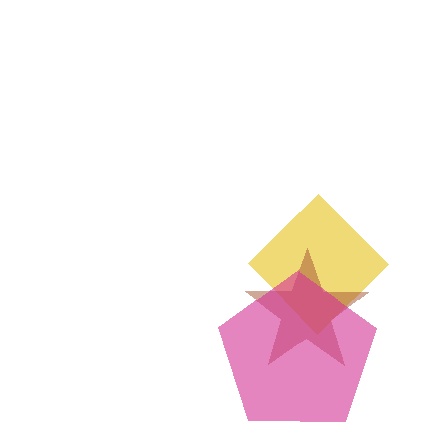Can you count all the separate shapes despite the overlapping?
Yes, there are 3 separate shapes.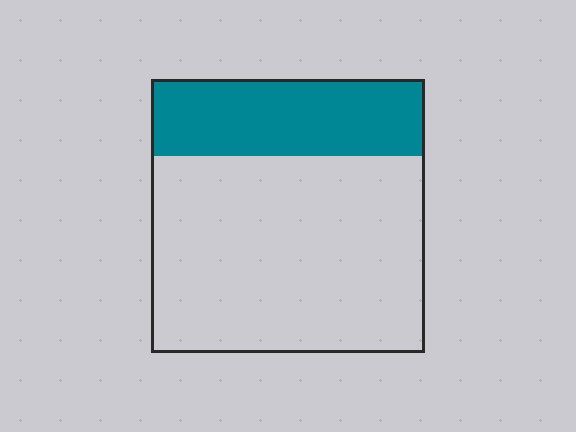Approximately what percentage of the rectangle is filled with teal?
Approximately 30%.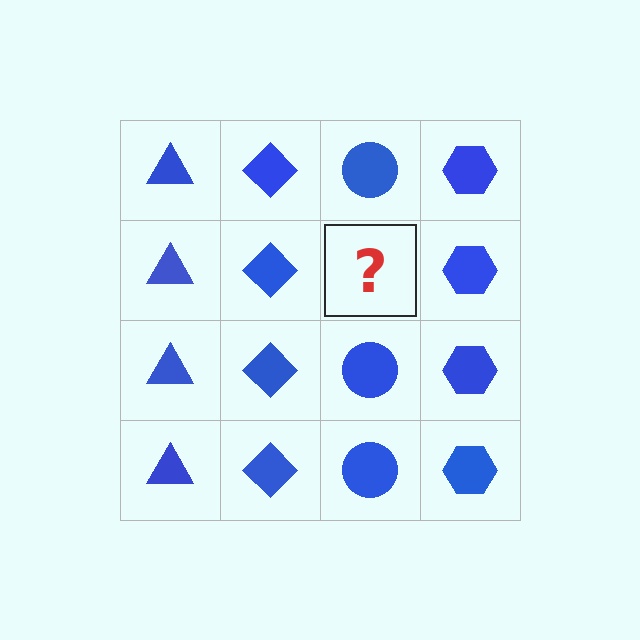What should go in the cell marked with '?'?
The missing cell should contain a blue circle.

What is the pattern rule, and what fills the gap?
The rule is that each column has a consistent shape. The gap should be filled with a blue circle.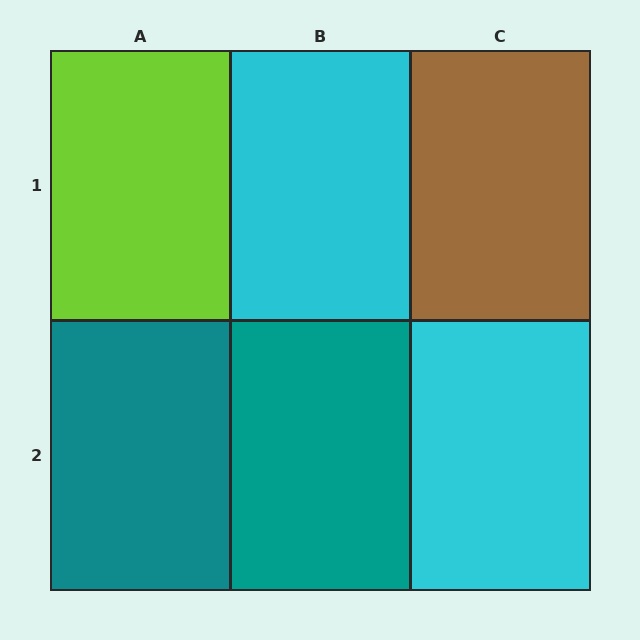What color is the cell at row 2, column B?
Teal.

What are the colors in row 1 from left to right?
Lime, cyan, brown.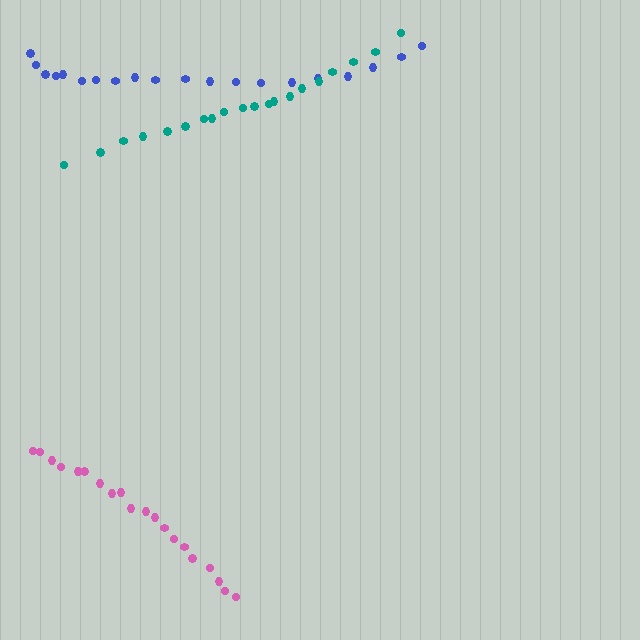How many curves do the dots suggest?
There are 3 distinct paths.